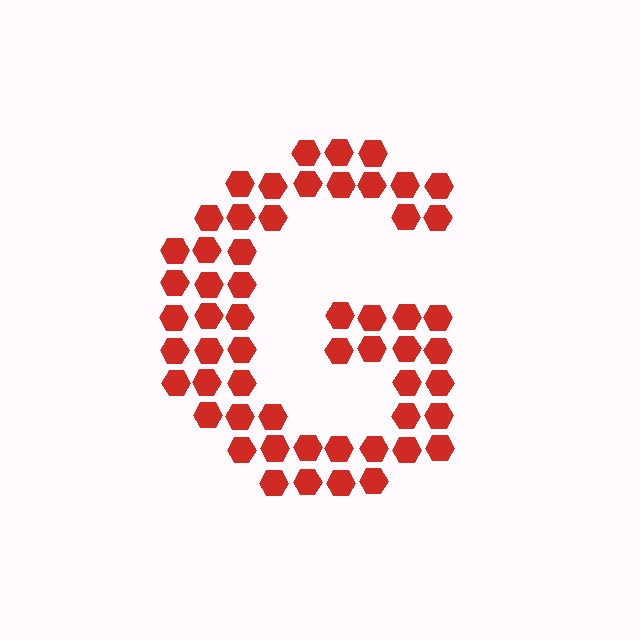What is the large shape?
The large shape is the letter G.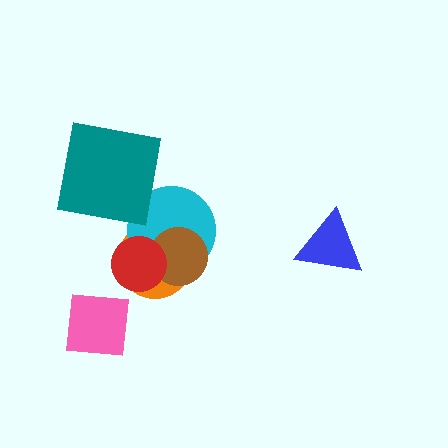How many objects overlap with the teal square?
0 objects overlap with the teal square.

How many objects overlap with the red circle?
3 objects overlap with the red circle.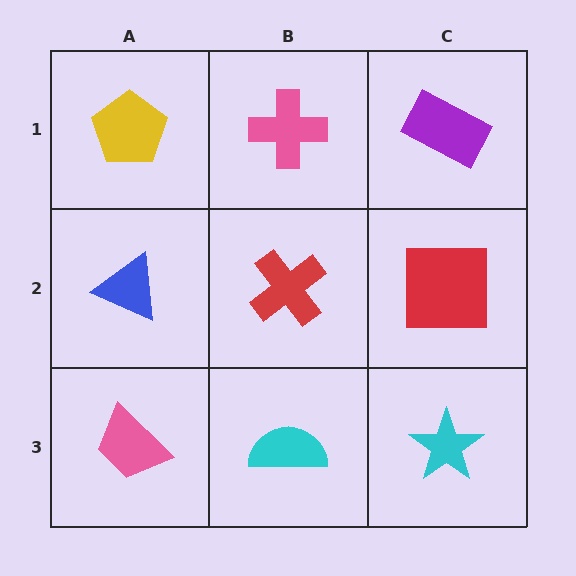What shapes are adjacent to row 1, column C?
A red square (row 2, column C), a pink cross (row 1, column B).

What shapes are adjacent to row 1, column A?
A blue triangle (row 2, column A), a pink cross (row 1, column B).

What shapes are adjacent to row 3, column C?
A red square (row 2, column C), a cyan semicircle (row 3, column B).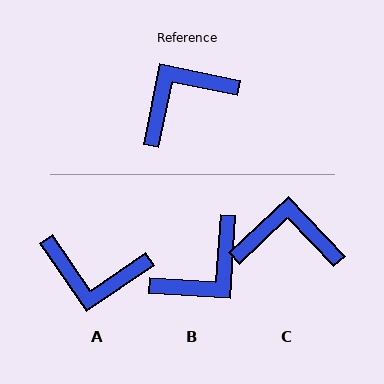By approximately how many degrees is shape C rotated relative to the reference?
Approximately 35 degrees clockwise.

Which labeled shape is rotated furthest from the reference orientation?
B, about 172 degrees away.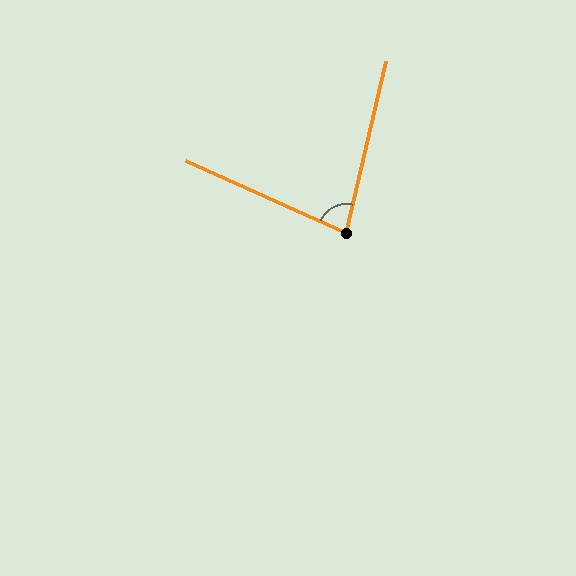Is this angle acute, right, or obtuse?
It is acute.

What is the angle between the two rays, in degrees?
Approximately 79 degrees.